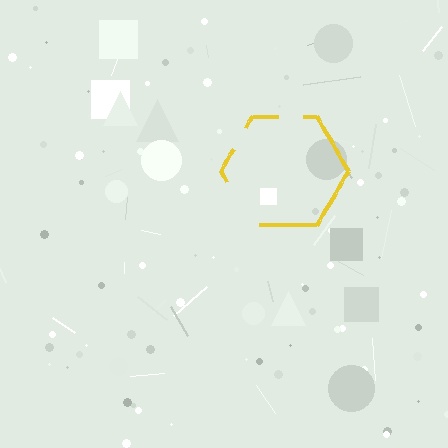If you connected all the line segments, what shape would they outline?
They would outline a hexagon.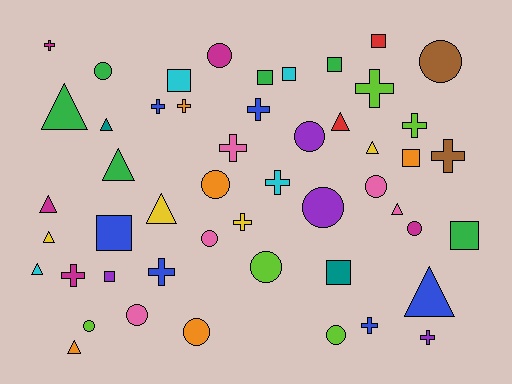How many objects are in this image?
There are 50 objects.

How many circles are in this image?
There are 14 circles.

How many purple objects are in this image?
There are 4 purple objects.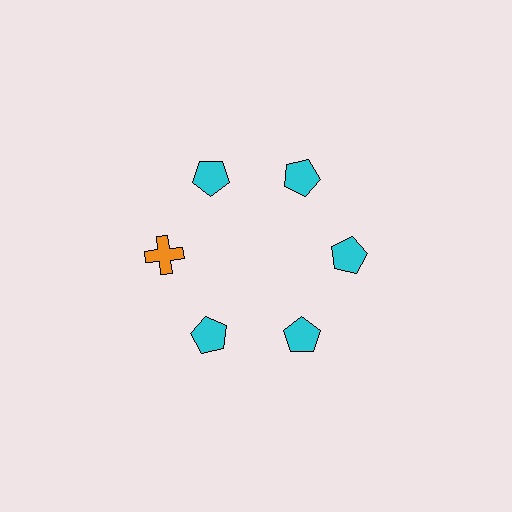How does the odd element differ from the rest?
It differs in both color (orange instead of cyan) and shape (cross instead of pentagon).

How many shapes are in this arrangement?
There are 6 shapes arranged in a ring pattern.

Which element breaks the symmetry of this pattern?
The orange cross at roughly the 9 o'clock position breaks the symmetry. All other shapes are cyan pentagons.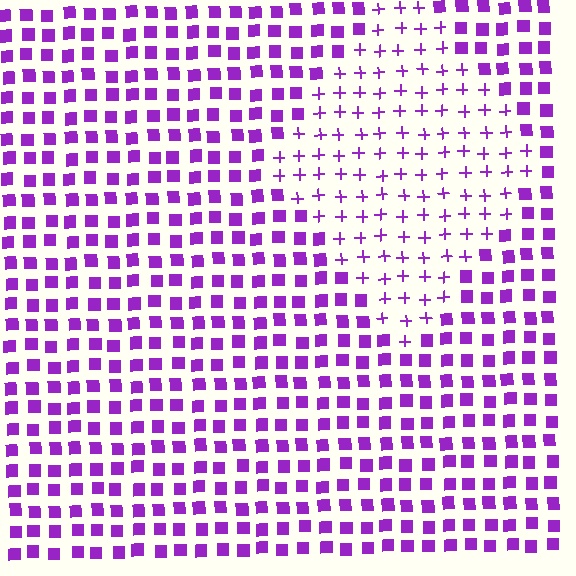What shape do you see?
I see a diamond.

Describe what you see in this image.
The image is filled with small purple elements arranged in a uniform grid. A diamond-shaped region contains plus signs, while the surrounding area contains squares. The boundary is defined purely by the change in element shape.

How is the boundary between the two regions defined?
The boundary is defined by a change in element shape: plus signs inside vs. squares outside. All elements share the same color and spacing.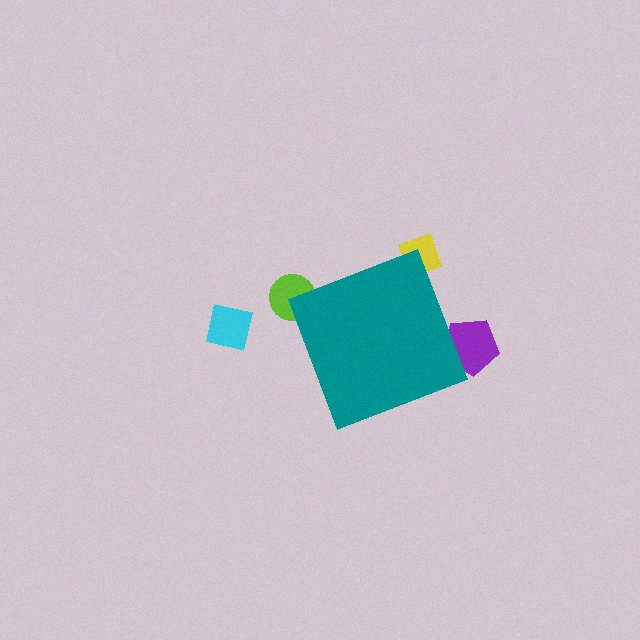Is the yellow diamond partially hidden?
Yes, the yellow diamond is partially hidden behind the teal diamond.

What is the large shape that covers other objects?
A teal diamond.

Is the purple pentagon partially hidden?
Yes, the purple pentagon is partially hidden behind the teal diamond.